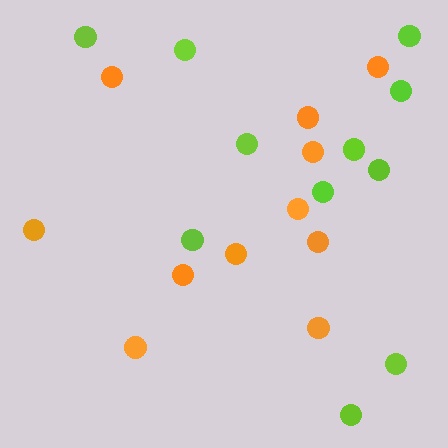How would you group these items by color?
There are 2 groups: one group of orange circles (11) and one group of lime circles (11).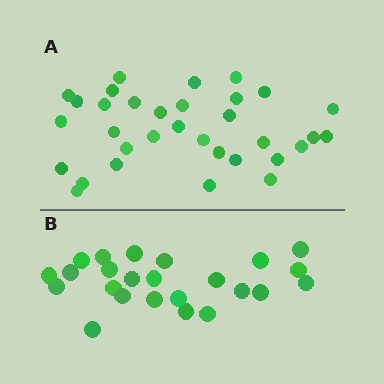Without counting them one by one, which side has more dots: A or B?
Region A (the top region) has more dots.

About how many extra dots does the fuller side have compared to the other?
Region A has roughly 8 or so more dots than region B.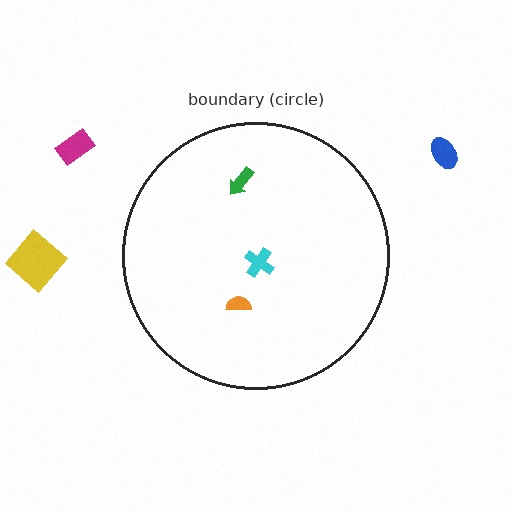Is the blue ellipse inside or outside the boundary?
Outside.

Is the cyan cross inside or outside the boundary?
Inside.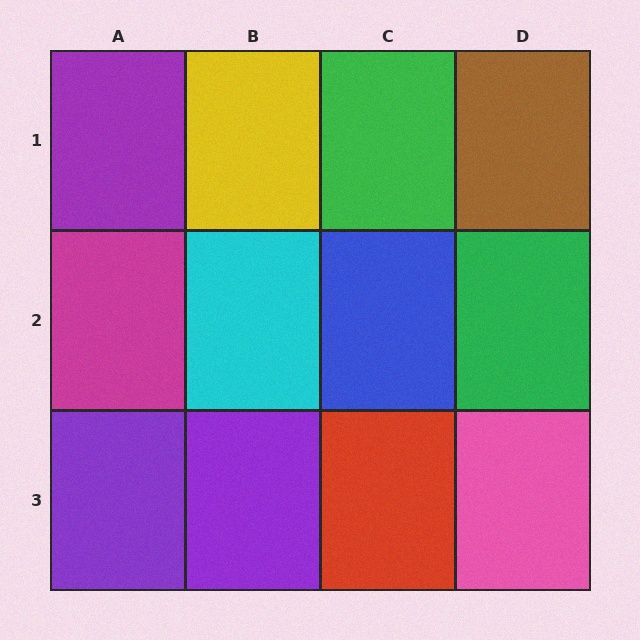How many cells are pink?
1 cell is pink.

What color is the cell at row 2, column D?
Green.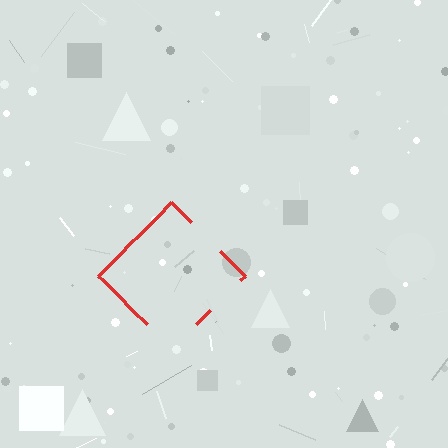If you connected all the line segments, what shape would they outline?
They would outline a diamond.